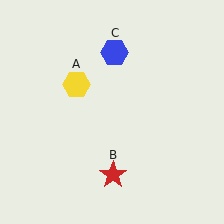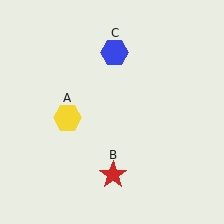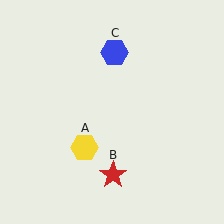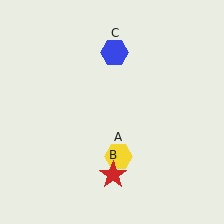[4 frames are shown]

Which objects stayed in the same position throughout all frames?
Red star (object B) and blue hexagon (object C) remained stationary.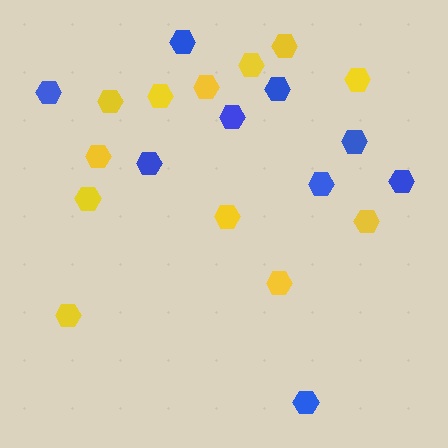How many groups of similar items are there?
There are 2 groups: one group of yellow hexagons (12) and one group of blue hexagons (9).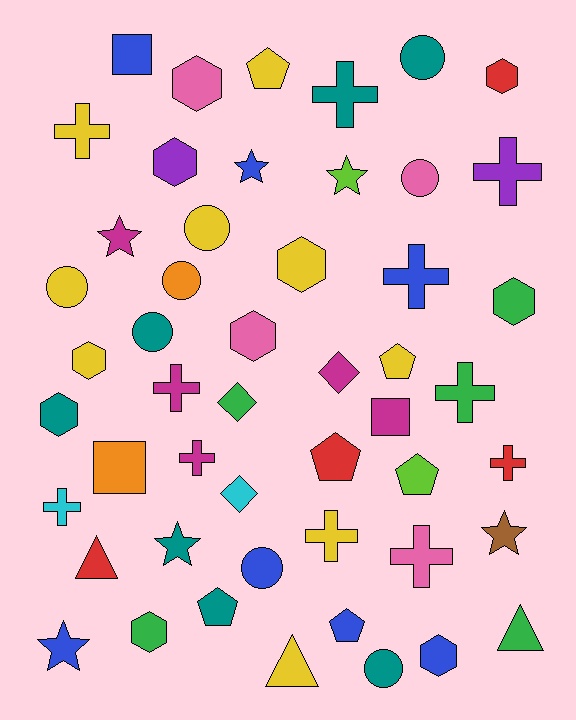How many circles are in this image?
There are 8 circles.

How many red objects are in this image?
There are 4 red objects.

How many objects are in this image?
There are 50 objects.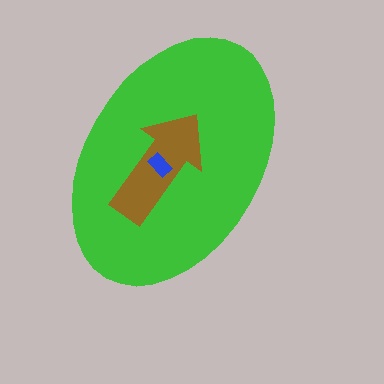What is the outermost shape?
The green ellipse.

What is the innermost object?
The blue rectangle.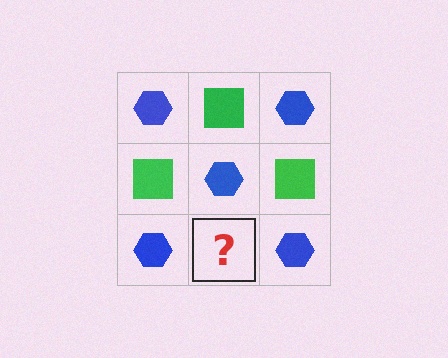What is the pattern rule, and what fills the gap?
The rule is that it alternates blue hexagon and green square in a checkerboard pattern. The gap should be filled with a green square.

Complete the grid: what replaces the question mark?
The question mark should be replaced with a green square.